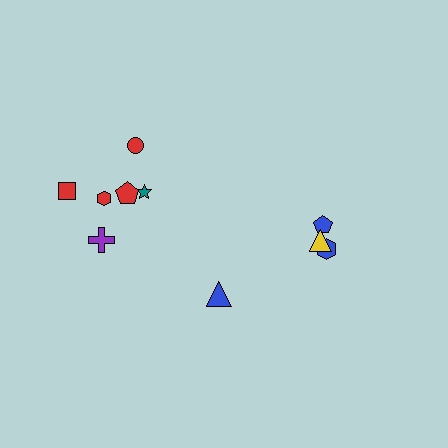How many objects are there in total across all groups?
There are 10 objects.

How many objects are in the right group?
There are 4 objects.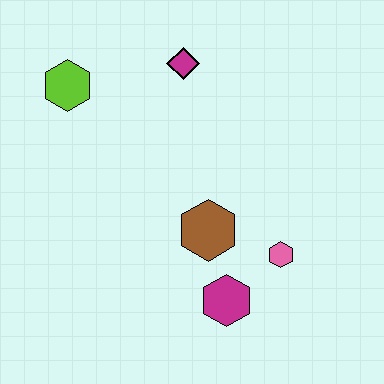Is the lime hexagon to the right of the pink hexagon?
No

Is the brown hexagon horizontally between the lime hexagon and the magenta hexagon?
Yes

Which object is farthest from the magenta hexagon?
The lime hexagon is farthest from the magenta hexagon.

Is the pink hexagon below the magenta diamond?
Yes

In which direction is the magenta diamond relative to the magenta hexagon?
The magenta diamond is above the magenta hexagon.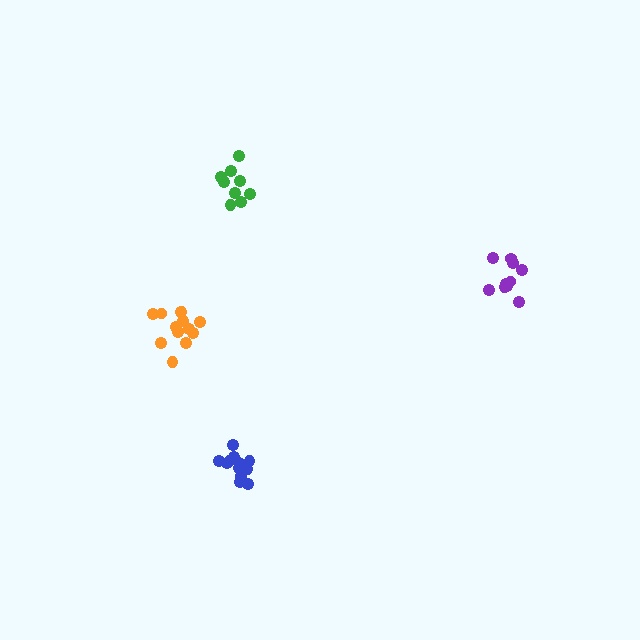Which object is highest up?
The green cluster is topmost.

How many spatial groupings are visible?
There are 4 spatial groupings.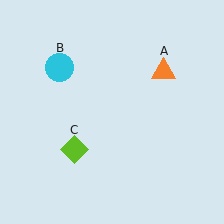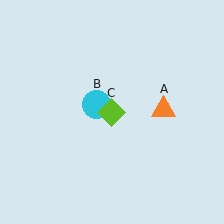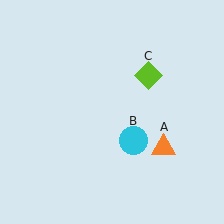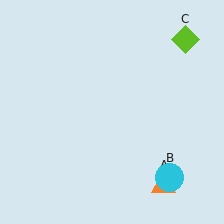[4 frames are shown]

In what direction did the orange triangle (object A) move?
The orange triangle (object A) moved down.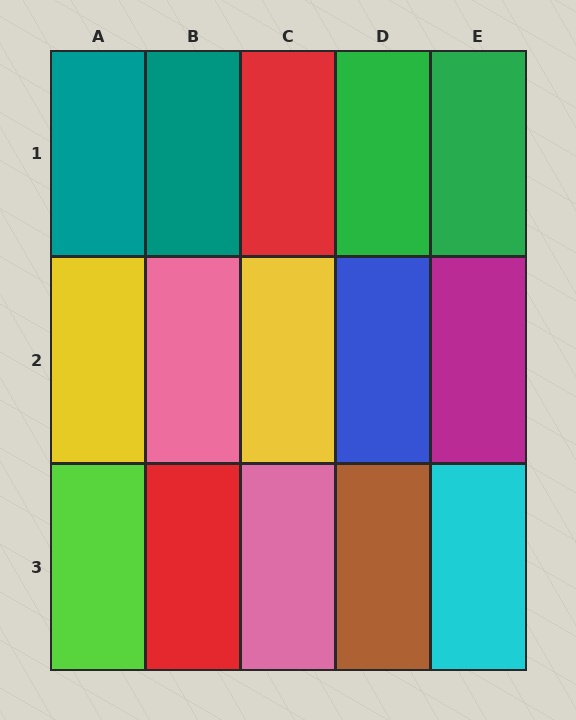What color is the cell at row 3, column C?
Pink.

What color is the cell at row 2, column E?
Magenta.